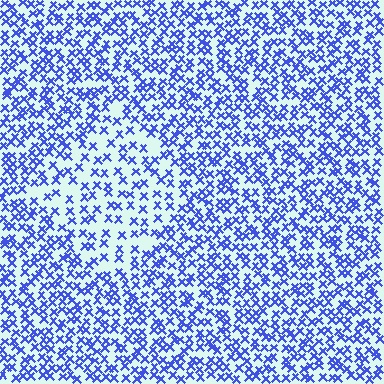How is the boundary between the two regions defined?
The boundary is defined by a change in element density (approximately 1.8x ratio). All elements are the same color, size, and shape.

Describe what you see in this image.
The image contains small blue elements arranged at two different densities. A diamond-shaped region is visible where the elements are less densely packed than the surrounding area.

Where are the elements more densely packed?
The elements are more densely packed outside the diamond boundary.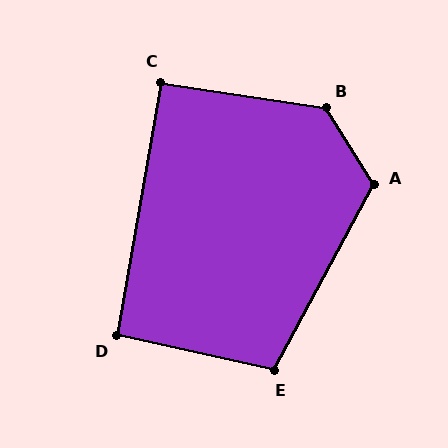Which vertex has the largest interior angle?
B, at approximately 130 degrees.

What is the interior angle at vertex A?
Approximately 120 degrees (obtuse).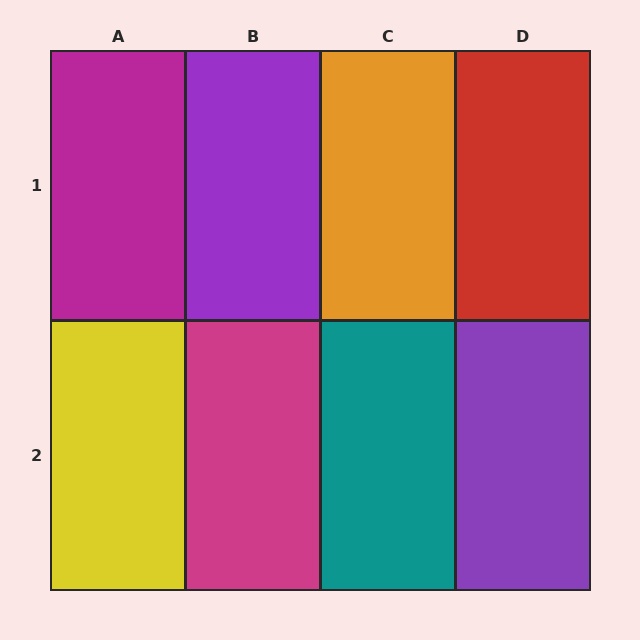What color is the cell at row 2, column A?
Yellow.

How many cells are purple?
2 cells are purple.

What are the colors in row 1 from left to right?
Magenta, purple, orange, red.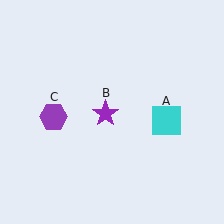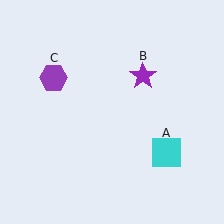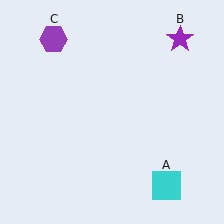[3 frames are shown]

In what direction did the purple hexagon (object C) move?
The purple hexagon (object C) moved up.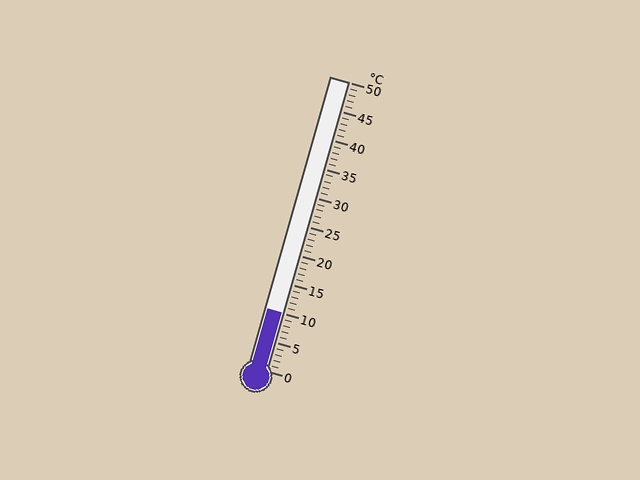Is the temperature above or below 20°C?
The temperature is below 20°C.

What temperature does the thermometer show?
The thermometer shows approximately 10°C.